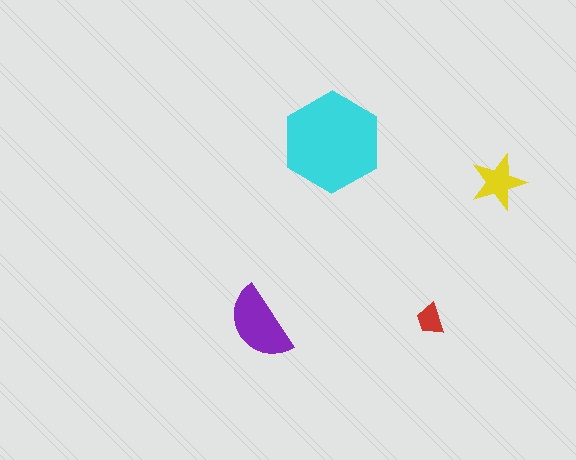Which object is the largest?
The cyan hexagon.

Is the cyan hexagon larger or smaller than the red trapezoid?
Larger.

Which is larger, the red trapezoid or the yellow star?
The yellow star.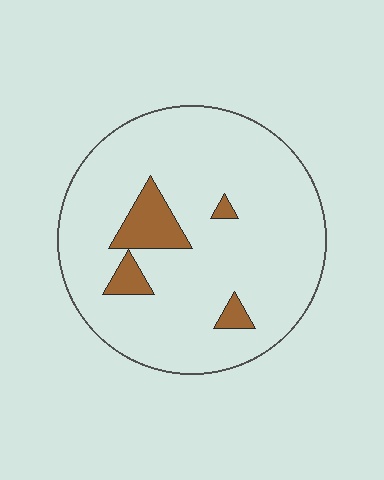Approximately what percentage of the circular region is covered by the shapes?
Approximately 10%.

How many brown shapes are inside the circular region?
4.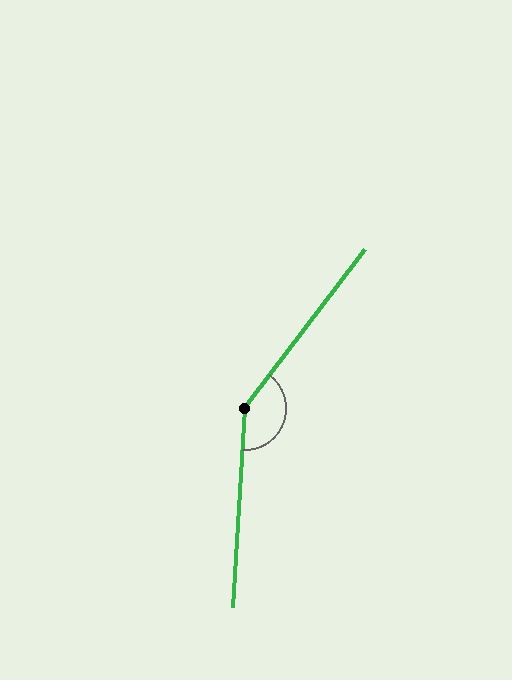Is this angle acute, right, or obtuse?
It is obtuse.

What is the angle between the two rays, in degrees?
Approximately 146 degrees.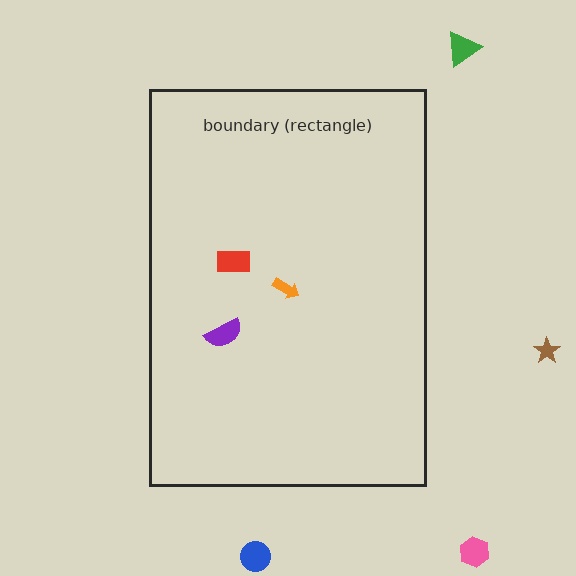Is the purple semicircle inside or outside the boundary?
Inside.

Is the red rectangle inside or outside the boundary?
Inside.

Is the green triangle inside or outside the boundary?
Outside.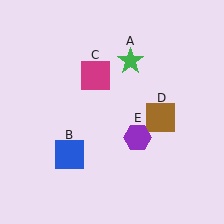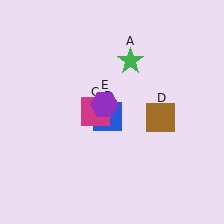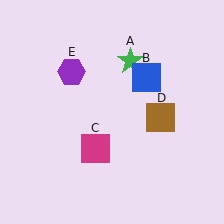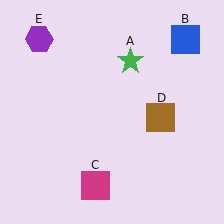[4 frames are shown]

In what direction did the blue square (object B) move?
The blue square (object B) moved up and to the right.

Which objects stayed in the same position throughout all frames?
Green star (object A) and brown square (object D) remained stationary.